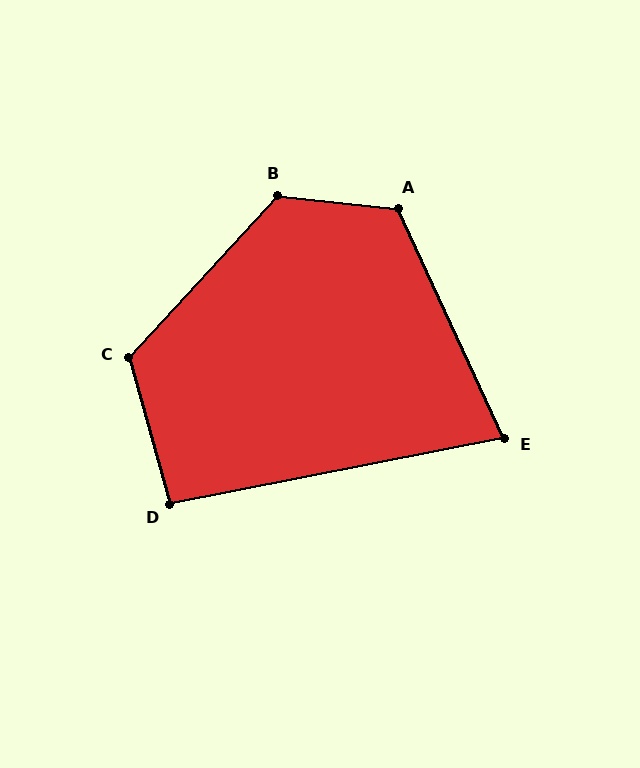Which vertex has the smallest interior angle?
E, at approximately 76 degrees.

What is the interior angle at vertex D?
Approximately 94 degrees (approximately right).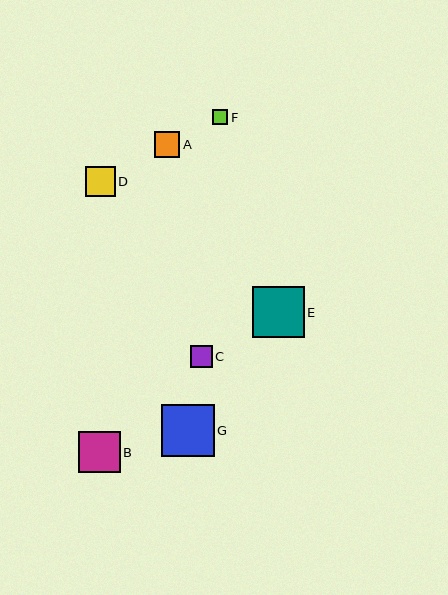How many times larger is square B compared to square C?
Square B is approximately 1.9 times the size of square C.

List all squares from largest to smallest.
From largest to smallest: G, E, B, D, A, C, F.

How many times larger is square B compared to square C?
Square B is approximately 1.9 times the size of square C.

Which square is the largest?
Square G is the largest with a size of approximately 53 pixels.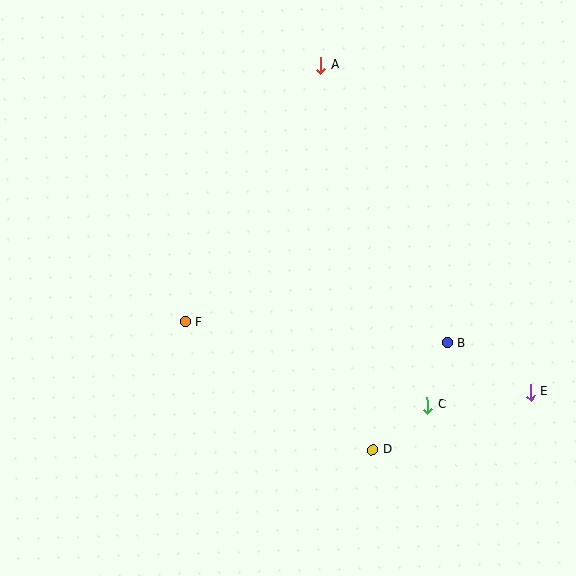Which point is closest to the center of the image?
Point F at (185, 322) is closest to the center.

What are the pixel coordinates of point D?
Point D is at (373, 450).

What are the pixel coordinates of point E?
Point E is at (530, 392).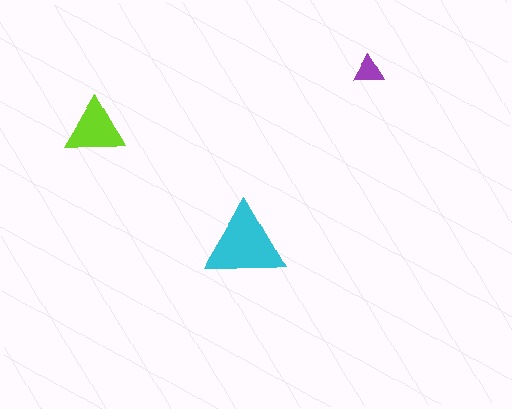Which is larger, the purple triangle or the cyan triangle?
The cyan one.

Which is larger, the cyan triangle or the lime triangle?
The cyan one.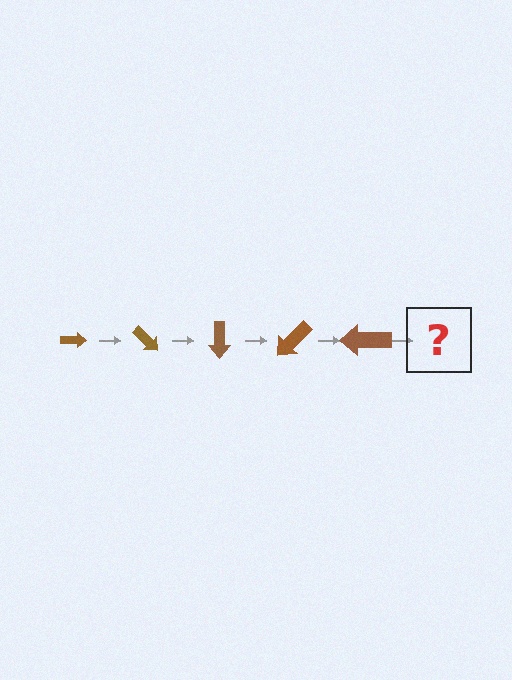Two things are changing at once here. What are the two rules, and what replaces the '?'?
The two rules are that the arrow grows larger each step and it rotates 45 degrees each step. The '?' should be an arrow, larger than the previous one and rotated 225 degrees from the start.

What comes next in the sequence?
The next element should be an arrow, larger than the previous one and rotated 225 degrees from the start.